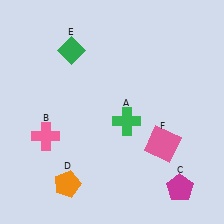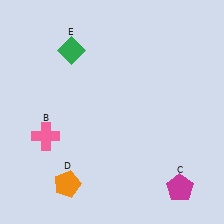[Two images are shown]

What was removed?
The green cross (A), the pink square (F) were removed in Image 2.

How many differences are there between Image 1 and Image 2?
There are 2 differences between the two images.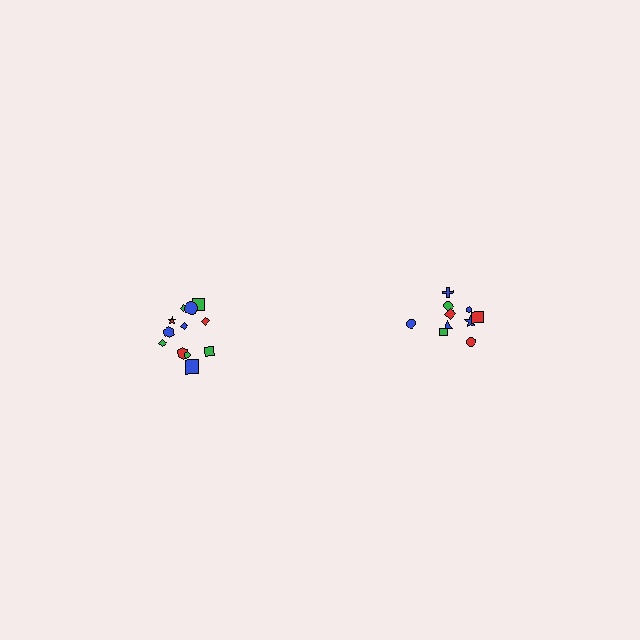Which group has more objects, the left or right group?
The left group.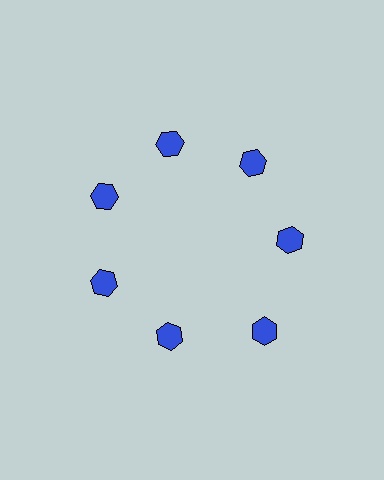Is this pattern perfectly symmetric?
No. The 7 blue hexagons are arranged in a ring, but one element near the 5 o'clock position is pushed outward from the center, breaking the 7-fold rotational symmetry.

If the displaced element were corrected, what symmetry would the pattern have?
It would have 7-fold rotational symmetry — the pattern would map onto itself every 51 degrees.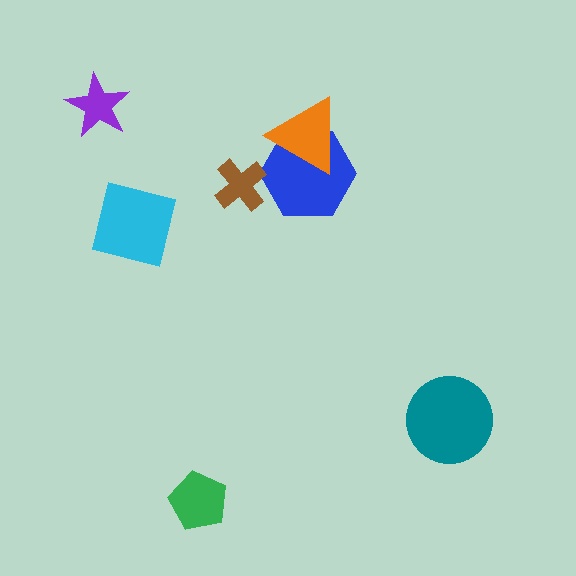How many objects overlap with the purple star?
0 objects overlap with the purple star.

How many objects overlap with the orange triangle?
1 object overlaps with the orange triangle.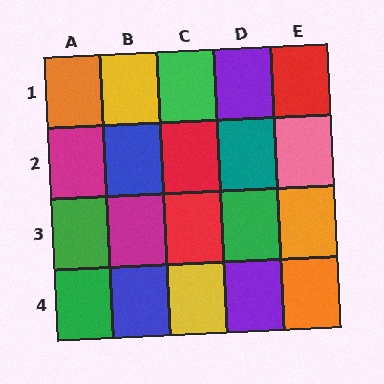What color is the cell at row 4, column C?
Yellow.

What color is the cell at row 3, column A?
Green.